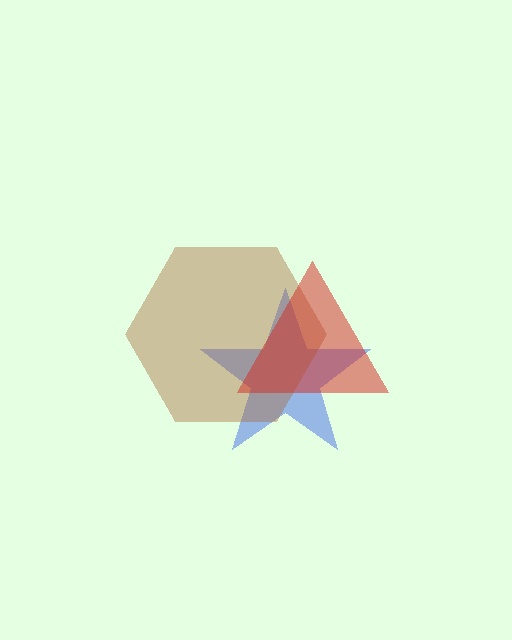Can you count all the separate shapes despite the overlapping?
Yes, there are 3 separate shapes.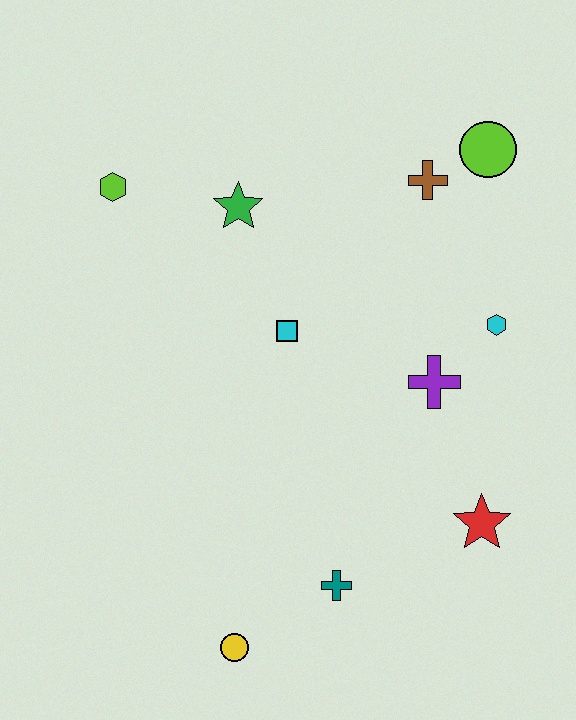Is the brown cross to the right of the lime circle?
No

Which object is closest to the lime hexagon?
The green star is closest to the lime hexagon.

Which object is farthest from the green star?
The yellow circle is farthest from the green star.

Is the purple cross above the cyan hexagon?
No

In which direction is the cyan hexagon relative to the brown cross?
The cyan hexagon is below the brown cross.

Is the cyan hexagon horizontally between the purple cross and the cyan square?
No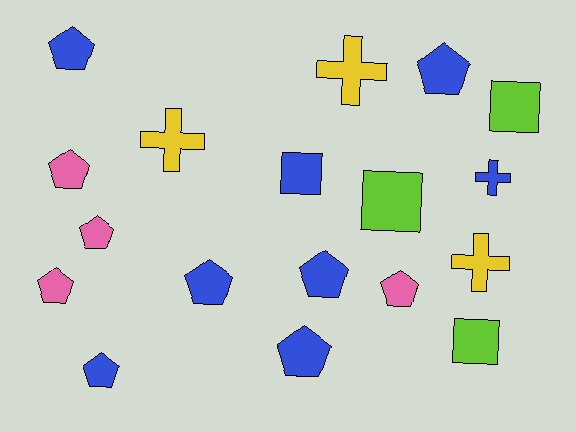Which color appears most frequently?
Blue, with 8 objects.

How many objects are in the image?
There are 18 objects.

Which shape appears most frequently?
Pentagon, with 10 objects.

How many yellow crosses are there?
There are 3 yellow crosses.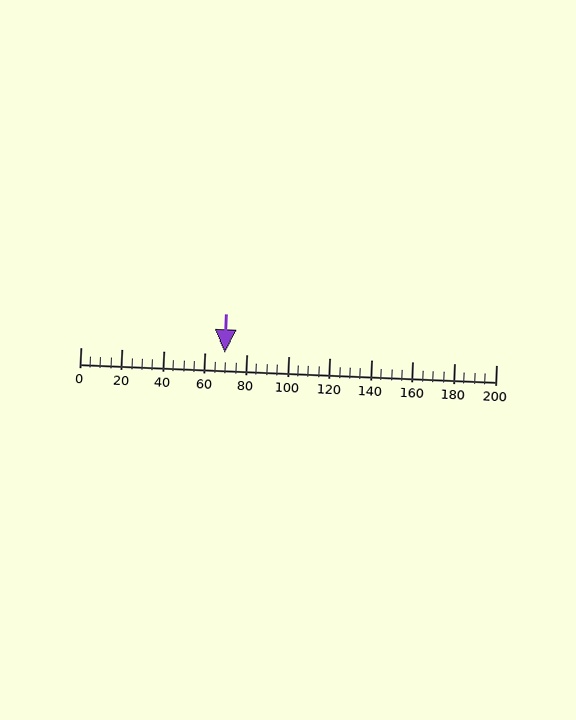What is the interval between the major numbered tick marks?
The major tick marks are spaced 20 units apart.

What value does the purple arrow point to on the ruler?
The purple arrow points to approximately 70.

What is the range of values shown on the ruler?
The ruler shows values from 0 to 200.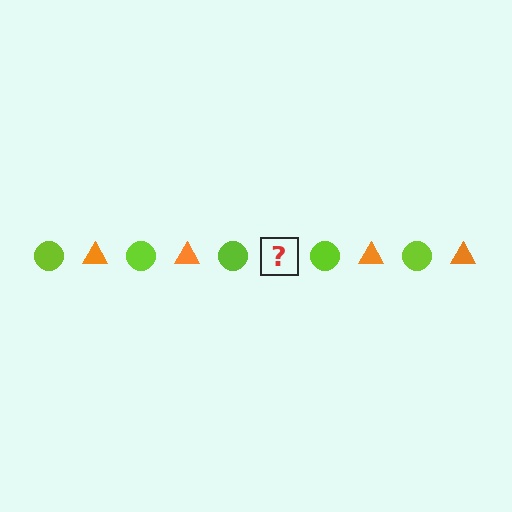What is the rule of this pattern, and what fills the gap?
The rule is that the pattern alternates between lime circle and orange triangle. The gap should be filled with an orange triangle.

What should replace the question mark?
The question mark should be replaced with an orange triangle.